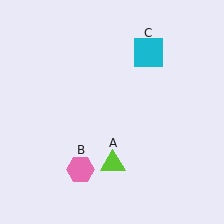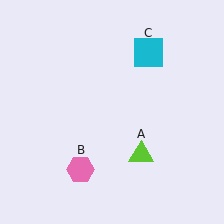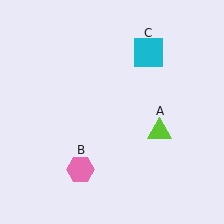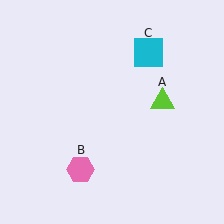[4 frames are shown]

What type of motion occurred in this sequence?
The lime triangle (object A) rotated counterclockwise around the center of the scene.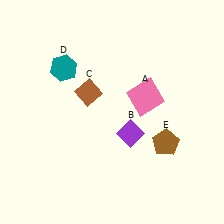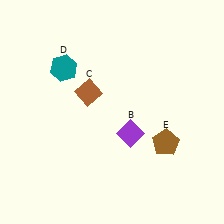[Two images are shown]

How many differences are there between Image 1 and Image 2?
There is 1 difference between the two images.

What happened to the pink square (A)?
The pink square (A) was removed in Image 2. It was in the top-right area of Image 1.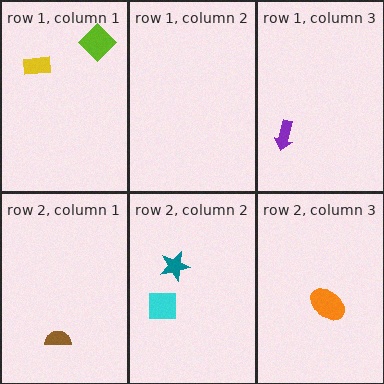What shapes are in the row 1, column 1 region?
The lime diamond, the yellow rectangle.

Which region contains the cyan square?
The row 2, column 2 region.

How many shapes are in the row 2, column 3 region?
1.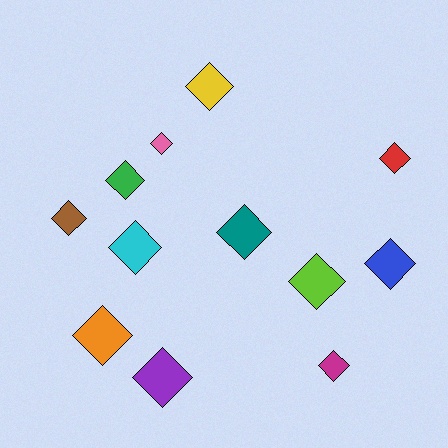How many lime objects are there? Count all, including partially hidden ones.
There is 1 lime object.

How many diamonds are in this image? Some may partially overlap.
There are 12 diamonds.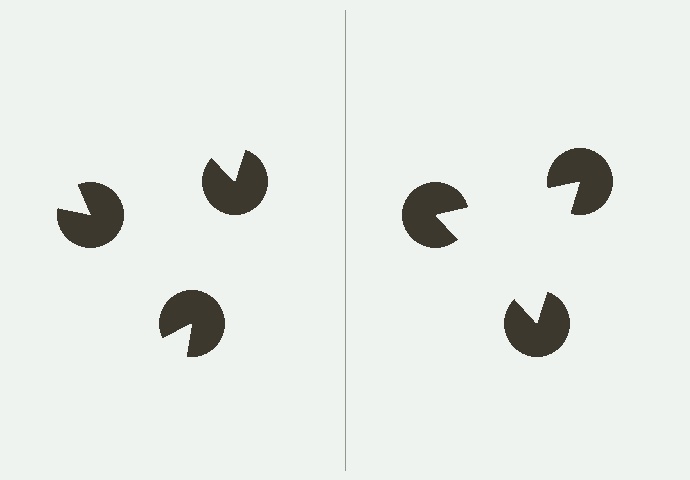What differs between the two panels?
The pac-man discs are positioned identically on both sides; only the wedge orientations differ. On the right they align to a triangle; on the left they are misaligned.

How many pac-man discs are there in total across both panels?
6 — 3 on each side.